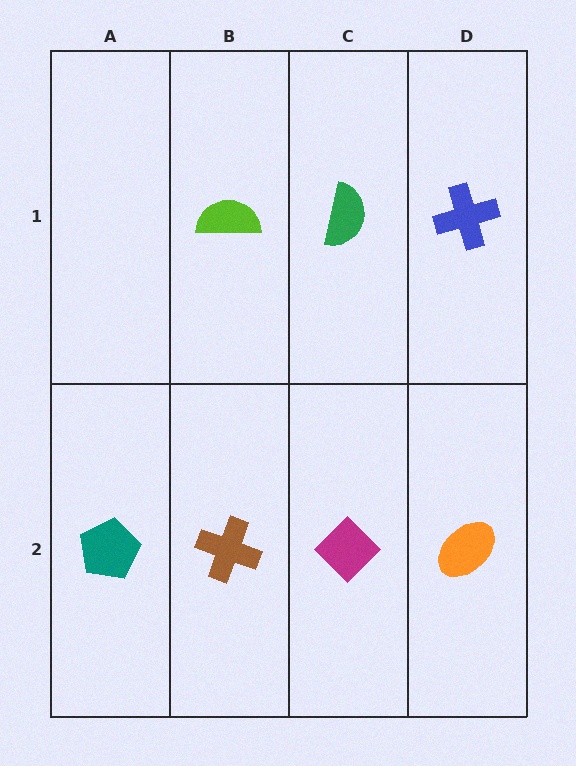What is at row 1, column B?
A lime semicircle.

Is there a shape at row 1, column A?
No, that cell is empty.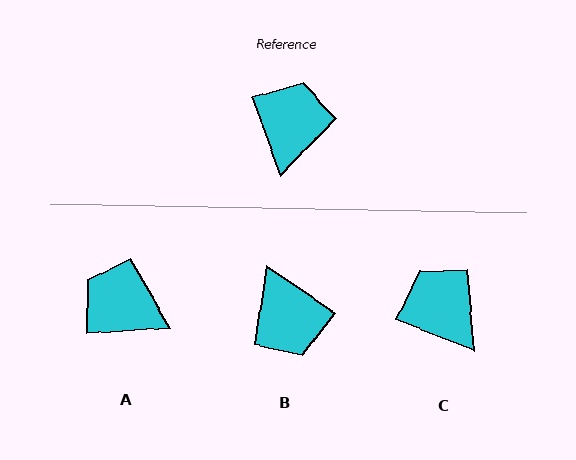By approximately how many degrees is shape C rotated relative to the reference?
Approximately 48 degrees counter-clockwise.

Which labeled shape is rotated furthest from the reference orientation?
B, about 145 degrees away.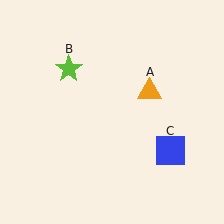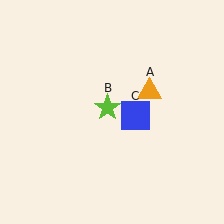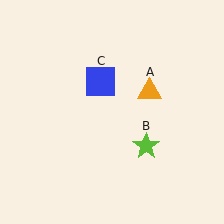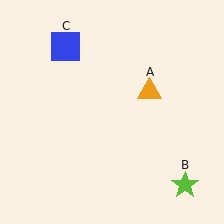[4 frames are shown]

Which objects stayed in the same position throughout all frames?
Orange triangle (object A) remained stationary.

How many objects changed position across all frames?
2 objects changed position: lime star (object B), blue square (object C).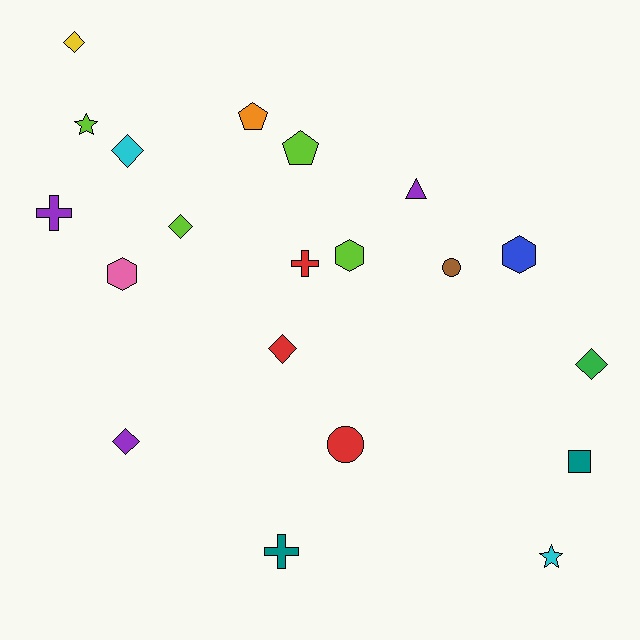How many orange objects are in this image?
There is 1 orange object.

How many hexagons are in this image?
There are 3 hexagons.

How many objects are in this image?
There are 20 objects.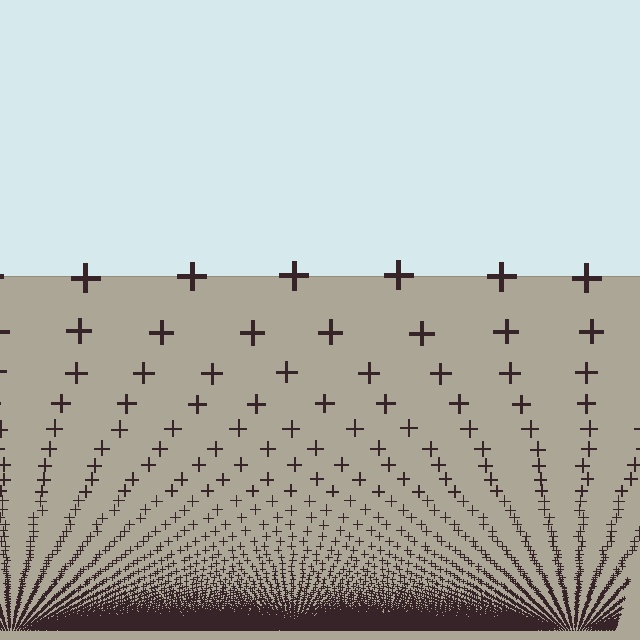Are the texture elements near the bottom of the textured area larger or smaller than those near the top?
Smaller. The gradient is inverted — elements near the bottom are smaller and denser.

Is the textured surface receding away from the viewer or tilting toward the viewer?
The surface appears to tilt toward the viewer. Texture elements get larger and sparser toward the top.